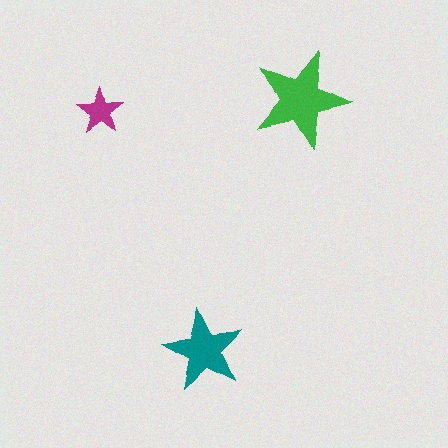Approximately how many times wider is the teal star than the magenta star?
About 1.5 times wider.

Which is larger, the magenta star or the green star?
The green one.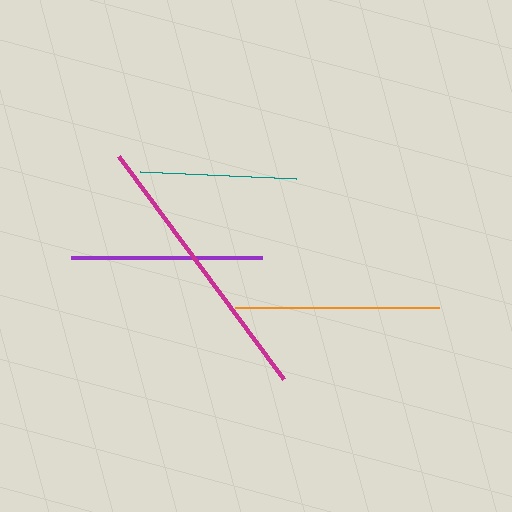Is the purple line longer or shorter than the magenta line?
The magenta line is longer than the purple line.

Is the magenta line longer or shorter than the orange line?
The magenta line is longer than the orange line.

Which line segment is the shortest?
The teal line is the shortest at approximately 156 pixels.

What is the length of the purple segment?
The purple segment is approximately 192 pixels long.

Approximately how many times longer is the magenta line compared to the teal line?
The magenta line is approximately 1.8 times the length of the teal line.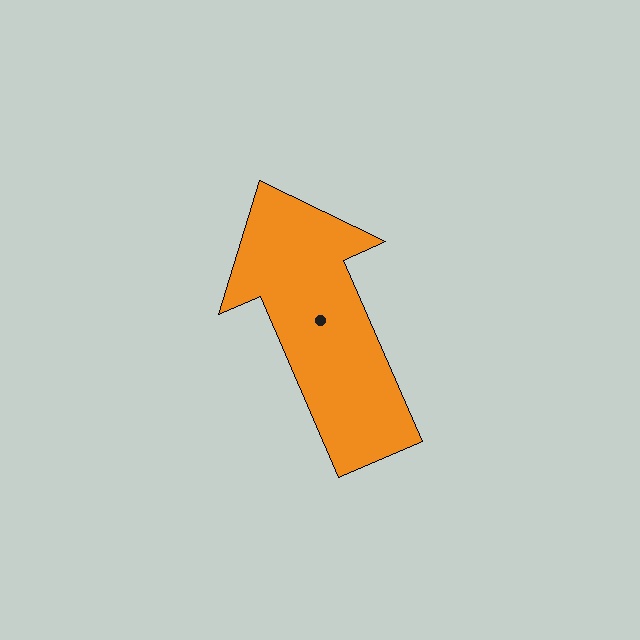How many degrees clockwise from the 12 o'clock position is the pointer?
Approximately 337 degrees.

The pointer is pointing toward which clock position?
Roughly 11 o'clock.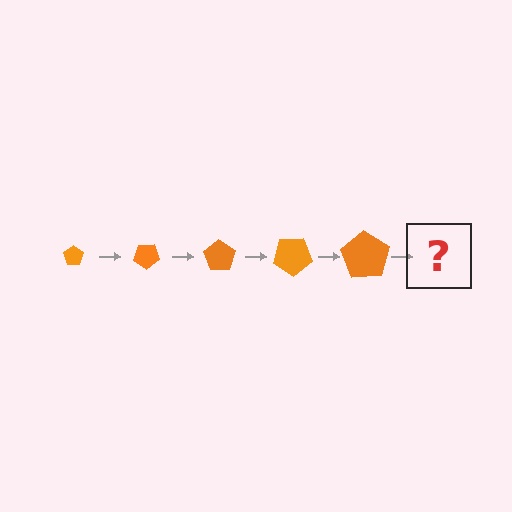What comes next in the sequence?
The next element should be a pentagon, larger than the previous one and rotated 175 degrees from the start.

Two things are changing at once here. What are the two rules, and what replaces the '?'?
The two rules are that the pentagon grows larger each step and it rotates 35 degrees each step. The '?' should be a pentagon, larger than the previous one and rotated 175 degrees from the start.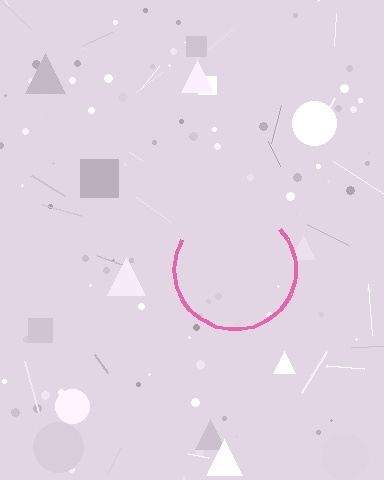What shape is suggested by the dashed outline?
The dashed outline suggests a circle.